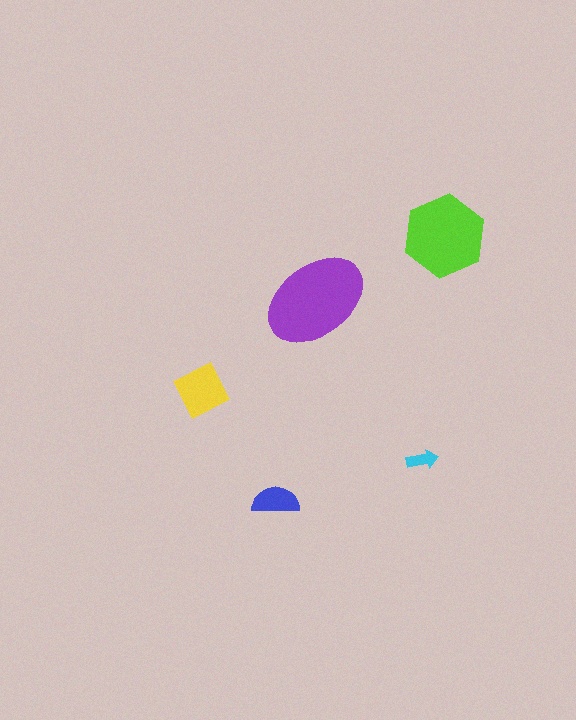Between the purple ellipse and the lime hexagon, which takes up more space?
The purple ellipse.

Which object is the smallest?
The cyan arrow.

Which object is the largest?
The purple ellipse.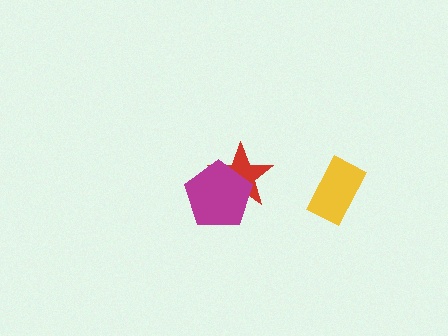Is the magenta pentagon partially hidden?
No, no other shape covers it.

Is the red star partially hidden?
Yes, it is partially covered by another shape.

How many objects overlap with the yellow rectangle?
0 objects overlap with the yellow rectangle.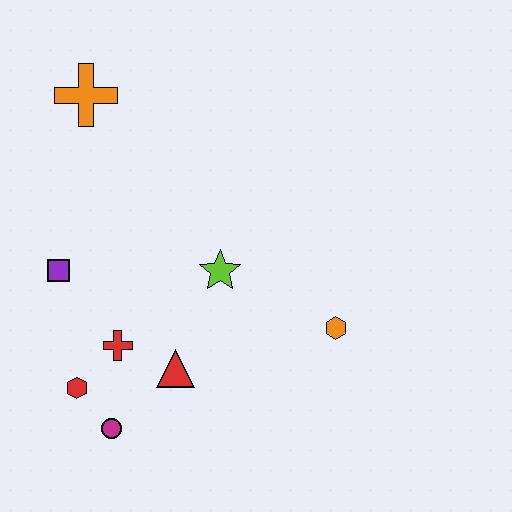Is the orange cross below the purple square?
No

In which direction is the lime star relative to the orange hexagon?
The lime star is to the left of the orange hexagon.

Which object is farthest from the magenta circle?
The orange cross is farthest from the magenta circle.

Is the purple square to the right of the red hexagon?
No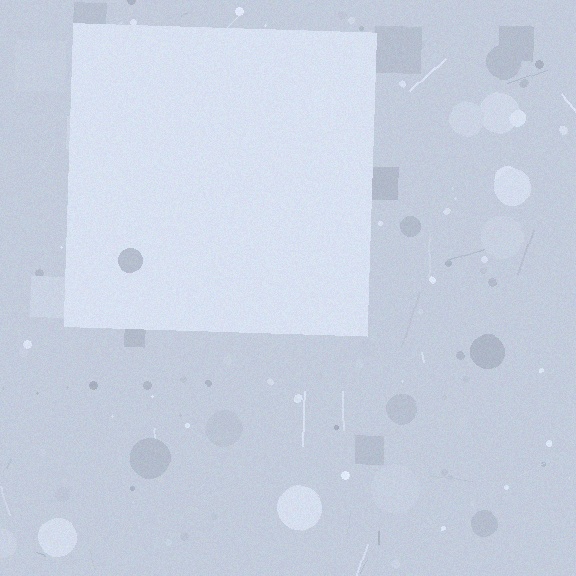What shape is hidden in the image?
A square is hidden in the image.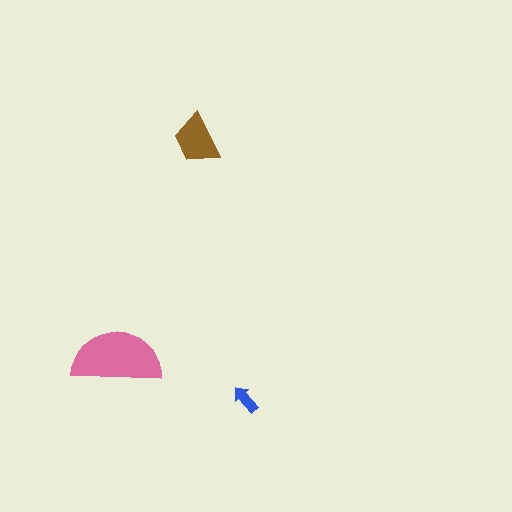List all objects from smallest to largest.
The blue arrow, the brown trapezoid, the pink semicircle.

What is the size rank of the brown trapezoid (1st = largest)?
2nd.